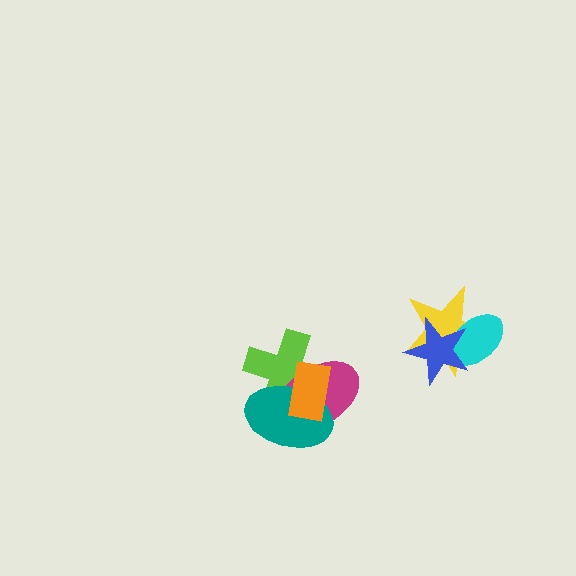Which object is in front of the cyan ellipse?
The blue star is in front of the cyan ellipse.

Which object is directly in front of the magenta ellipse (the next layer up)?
The teal ellipse is directly in front of the magenta ellipse.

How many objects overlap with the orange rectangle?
3 objects overlap with the orange rectangle.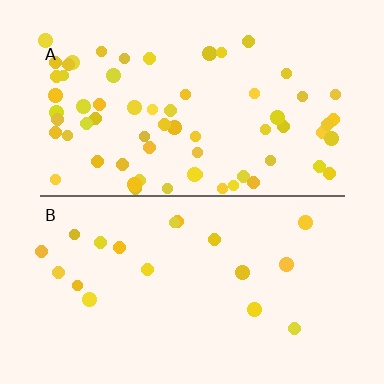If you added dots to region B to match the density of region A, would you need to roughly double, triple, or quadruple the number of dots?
Approximately triple.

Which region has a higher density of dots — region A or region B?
A (the top).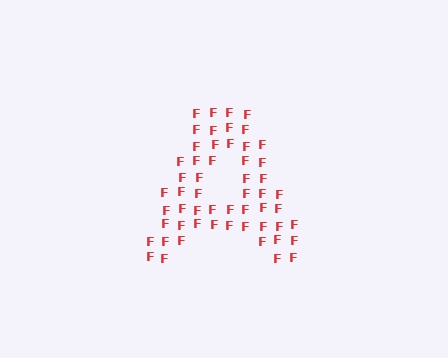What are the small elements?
The small elements are letter F's.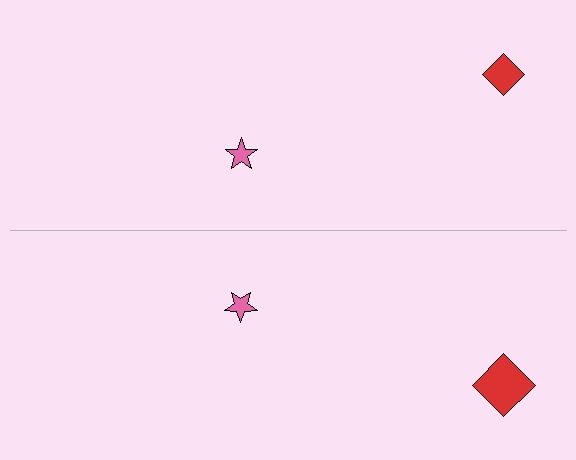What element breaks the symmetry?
The red diamond on the bottom side has a different size than its mirror counterpart.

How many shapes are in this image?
There are 4 shapes in this image.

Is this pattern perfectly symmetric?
No, the pattern is not perfectly symmetric. The red diamond on the bottom side has a different size than its mirror counterpart.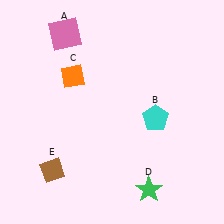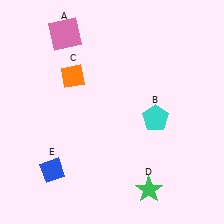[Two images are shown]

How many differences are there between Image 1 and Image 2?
There is 1 difference between the two images.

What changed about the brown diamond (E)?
In Image 1, E is brown. In Image 2, it changed to blue.